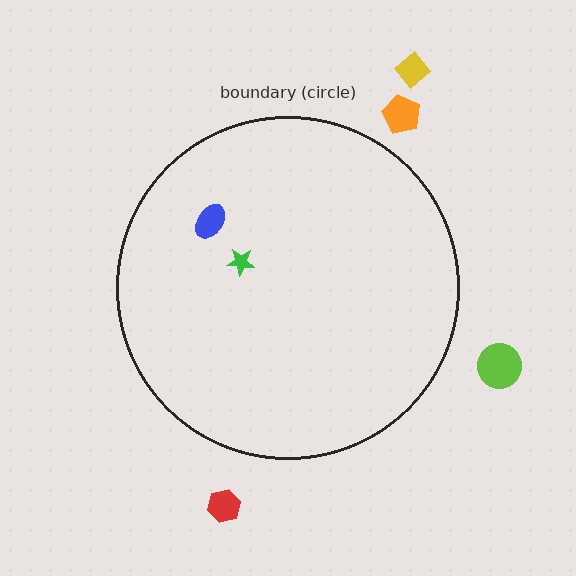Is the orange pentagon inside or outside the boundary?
Outside.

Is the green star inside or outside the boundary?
Inside.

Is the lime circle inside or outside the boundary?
Outside.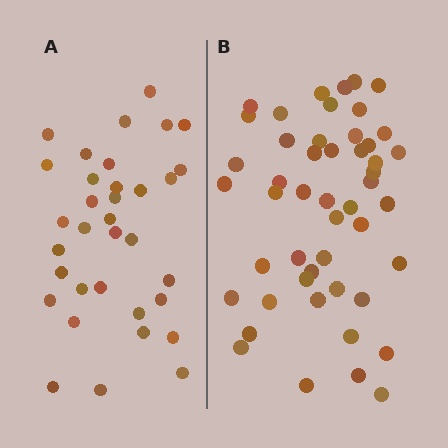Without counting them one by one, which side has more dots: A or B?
Region B (the right region) has more dots.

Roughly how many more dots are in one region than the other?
Region B has approximately 15 more dots than region A.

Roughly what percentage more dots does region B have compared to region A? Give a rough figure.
About 45% more.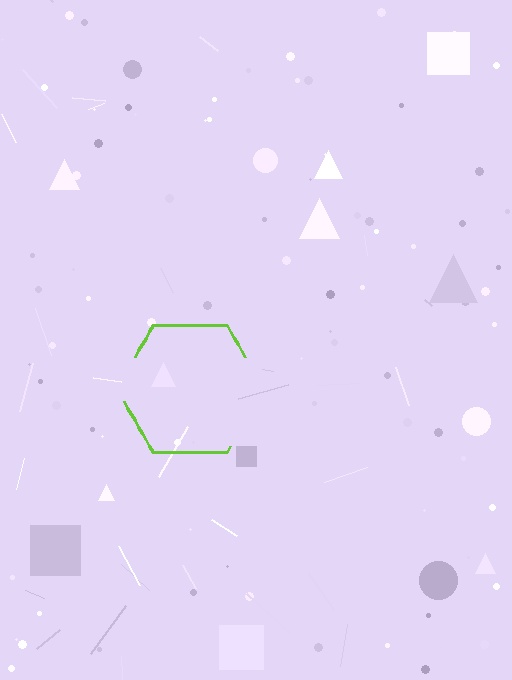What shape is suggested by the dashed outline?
The dashed outline suggests a hexagon.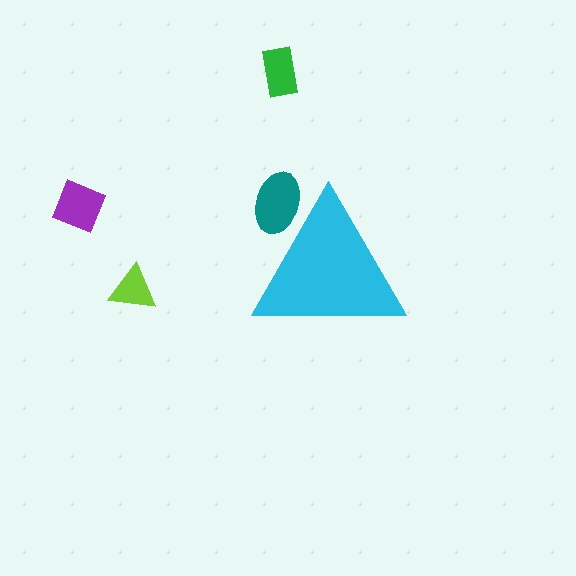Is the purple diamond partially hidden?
No, the purple diamond is fully visible.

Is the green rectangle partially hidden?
No, the green rectangle is fully visible.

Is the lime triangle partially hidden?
No, the lime triangle is fully visible.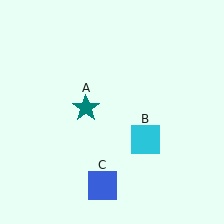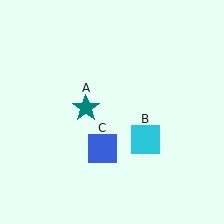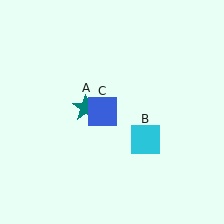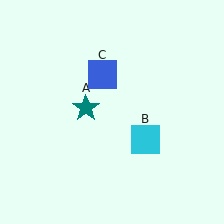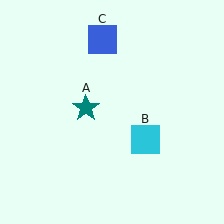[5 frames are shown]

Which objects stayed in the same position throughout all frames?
Teal star (object A) and cyan square (object B) remained stationary.